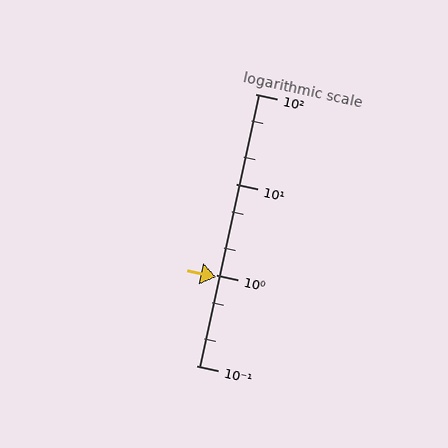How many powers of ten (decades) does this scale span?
The scale spans 3 decades, from 0.1 to 100.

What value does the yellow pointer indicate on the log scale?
The pointer indicates approximately 0.95.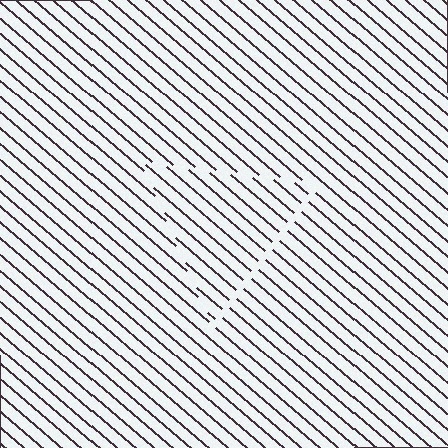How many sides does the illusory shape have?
3 sides — the line-ends trace a triangle.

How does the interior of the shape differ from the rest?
The interior of the shape contains the same grating, shifted by half a period — the contour is defined by the phase discontinuity where line-ends from the inner and outer gratings abut.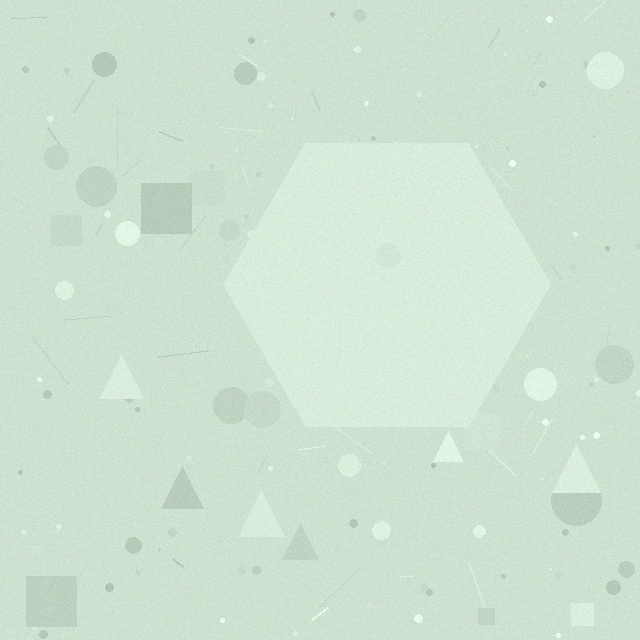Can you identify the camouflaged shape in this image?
The camouflaged shape is a hexagon.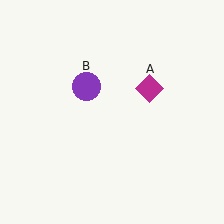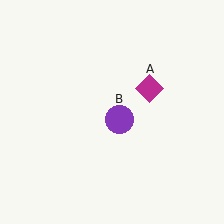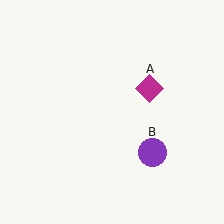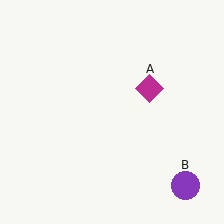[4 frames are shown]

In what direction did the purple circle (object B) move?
The purple circle (object B) moved down and to the right.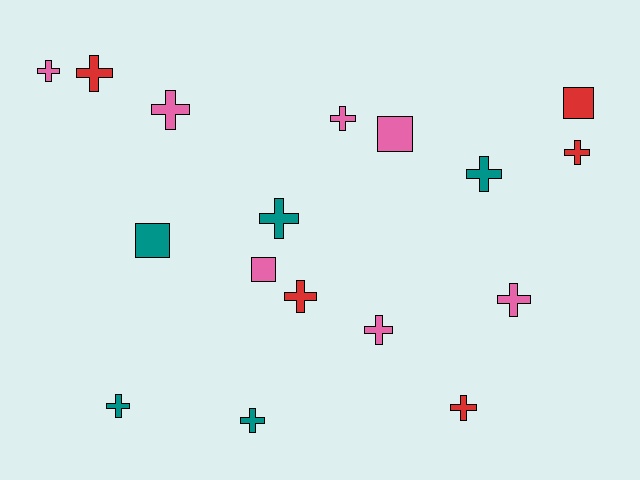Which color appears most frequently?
Pink, with 7 objects.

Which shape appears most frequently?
Cross, with 13 objects.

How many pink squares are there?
There are 2 pink squares.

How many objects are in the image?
There are 17 objects.